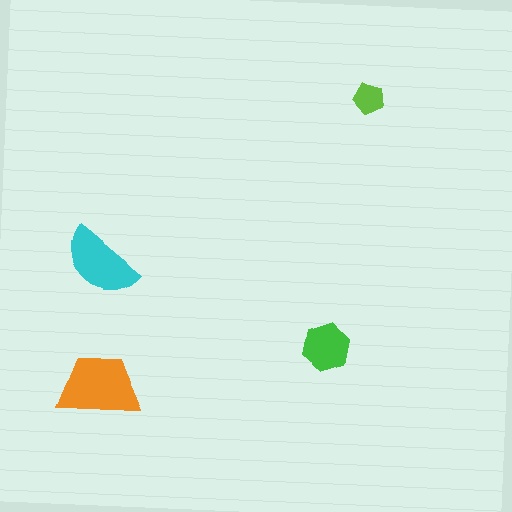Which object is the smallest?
The lime pentagon.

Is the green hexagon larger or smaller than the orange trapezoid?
Smaller.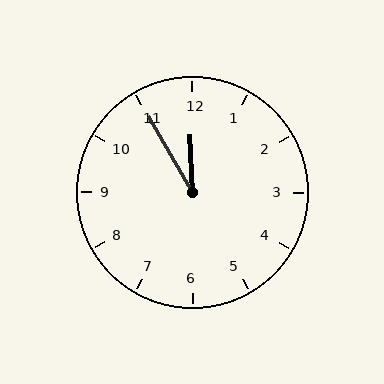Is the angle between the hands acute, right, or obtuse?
It is acute.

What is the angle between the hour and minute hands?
Approximately 28 degrees.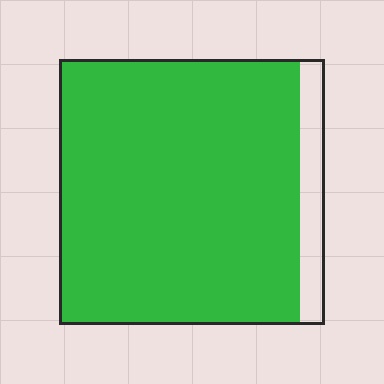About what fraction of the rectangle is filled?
About nine tenths (9/10).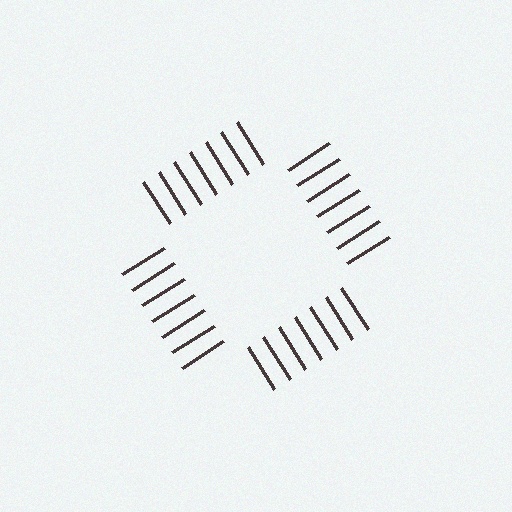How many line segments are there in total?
28 — 7 along each of the 4 edges.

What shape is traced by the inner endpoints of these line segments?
An illusory square — the line segments terminate on its edges but no continuous stroke is drawn.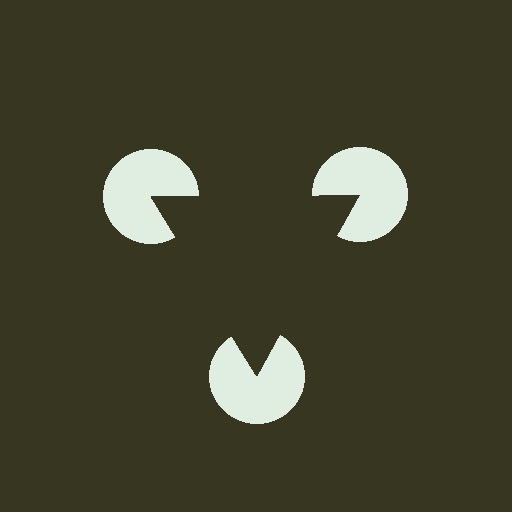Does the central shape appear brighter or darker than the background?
It typically appears slightly darker than the background, even though no actual brightness change is drawn.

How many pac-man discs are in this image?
There are 3 — one at each vertex of the illusory triangle.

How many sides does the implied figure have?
3 sides.